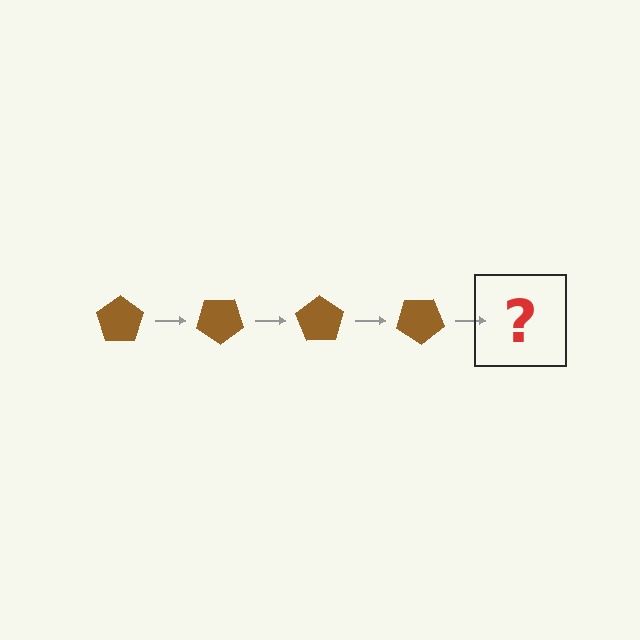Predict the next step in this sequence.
The next step is a brown pentagon rotated 140 degrees.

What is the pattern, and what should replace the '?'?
The pattern is that the pentagon rotates 35 degrees each step. The '?' should be a brown pentagon rotated 140 degrees.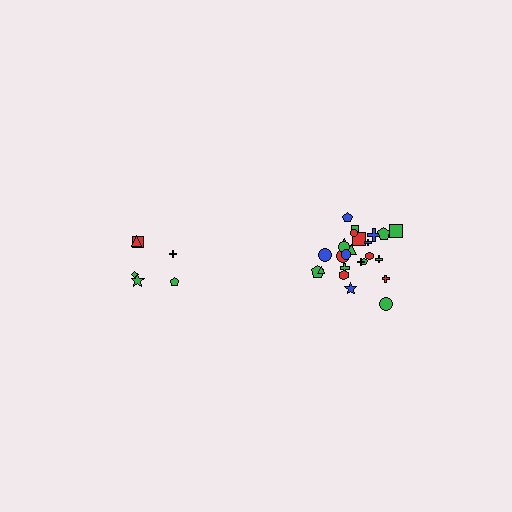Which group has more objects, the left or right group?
The right group.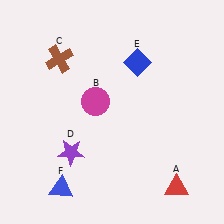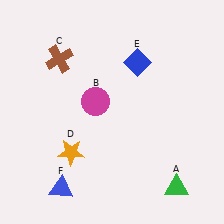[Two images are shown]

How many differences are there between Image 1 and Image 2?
There are 2 differences between the two images.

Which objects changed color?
A changed from red to green. D changed from purple to orange.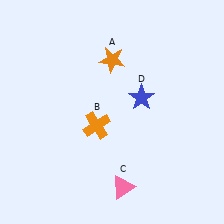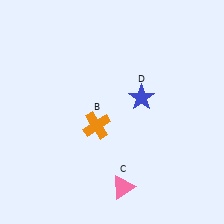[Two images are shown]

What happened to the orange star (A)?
The orange star (A) was removed in Image 2. It was in the top-right area of Image 1.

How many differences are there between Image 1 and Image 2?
There is 1 difference between the two images.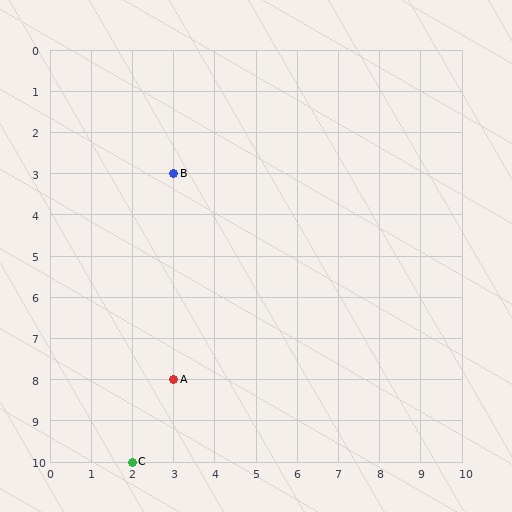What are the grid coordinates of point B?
Point B is at grid coordinates (3, 3).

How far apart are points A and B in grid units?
Points A and B are 5 rows apart.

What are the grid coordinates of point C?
Point C is at grid coordinates (2, 10).